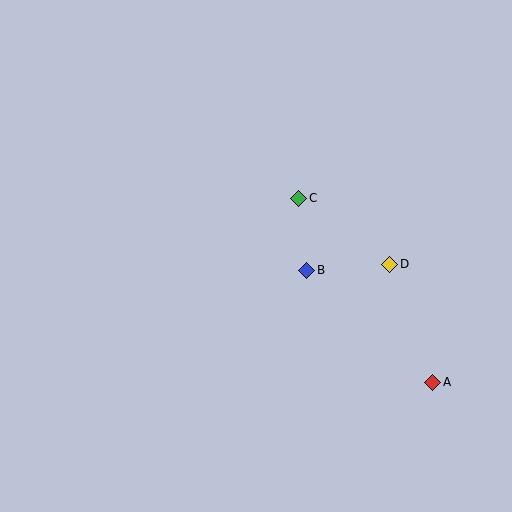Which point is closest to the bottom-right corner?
Point A is closest to the bottom-right corner.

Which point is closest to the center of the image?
Point B at (307, 270) is closest to the center.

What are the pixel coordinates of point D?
Point D is at (390, 264).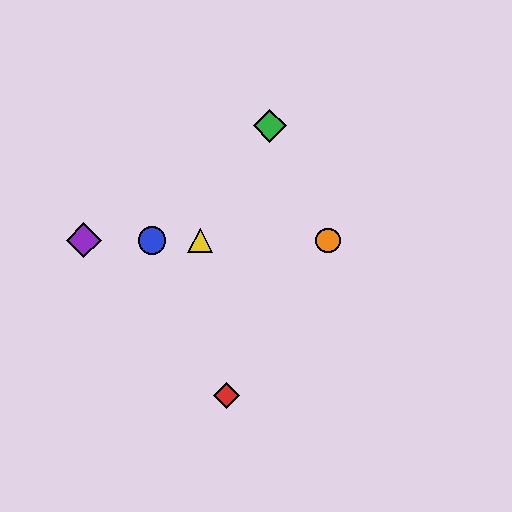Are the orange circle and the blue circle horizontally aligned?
Yes, both are at y≈240.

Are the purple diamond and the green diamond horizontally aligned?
No, the purple diamond is at y≈240 and the green diamond is at y≈126.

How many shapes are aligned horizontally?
4 shapes (the blue circle, the yellow triangle, the purple diamond, the orange circle) are aligned horizontally.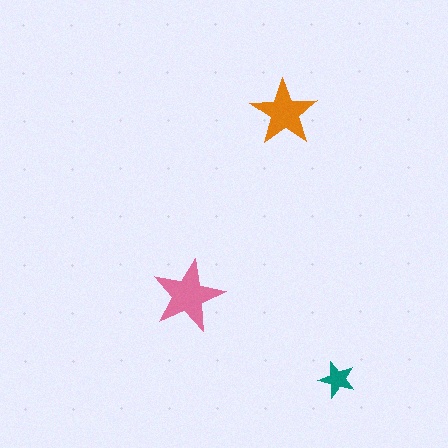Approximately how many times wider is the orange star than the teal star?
About 2 times wider.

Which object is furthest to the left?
The pink star is leftmost.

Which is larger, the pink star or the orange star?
The pink one.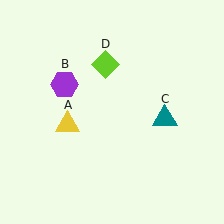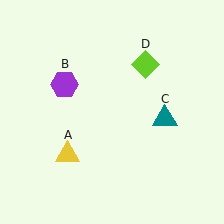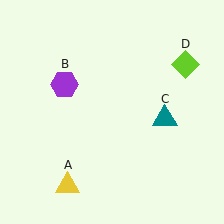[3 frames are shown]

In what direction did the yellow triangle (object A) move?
The yellow triangle (object A) moved down.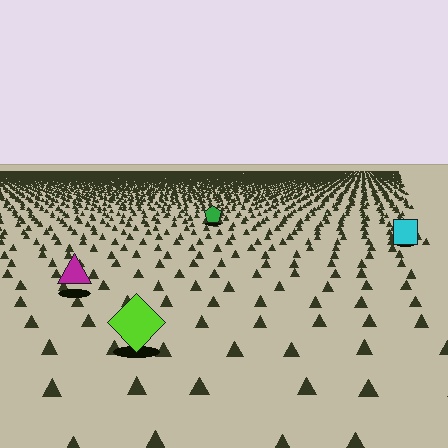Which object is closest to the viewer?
The lime diamond is closest. The texture marks near it are larger and more spread out.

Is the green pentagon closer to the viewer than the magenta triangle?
No. The magenta triangle is closer — you can tell from the texture gradient: the ground texture is coarser near it.